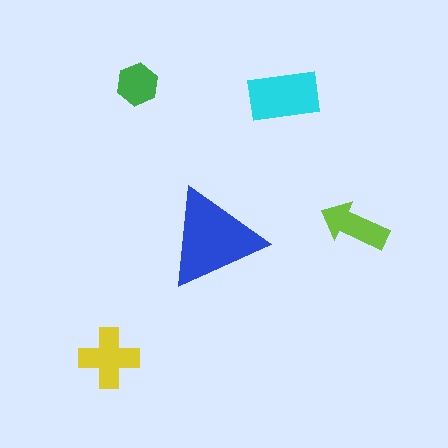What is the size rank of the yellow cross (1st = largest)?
3rd.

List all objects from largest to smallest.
The blue triangle, the cyan rectangle, the yellow cross, the lime arrow, the green hexagon.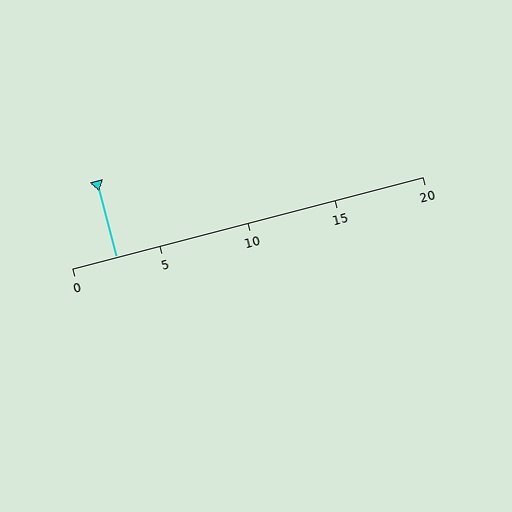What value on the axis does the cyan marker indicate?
The marker indicates approximately 2.5.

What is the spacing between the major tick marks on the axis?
The major ticks are spaced 5 apart.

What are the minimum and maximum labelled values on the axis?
The axis runs from 0 to 20.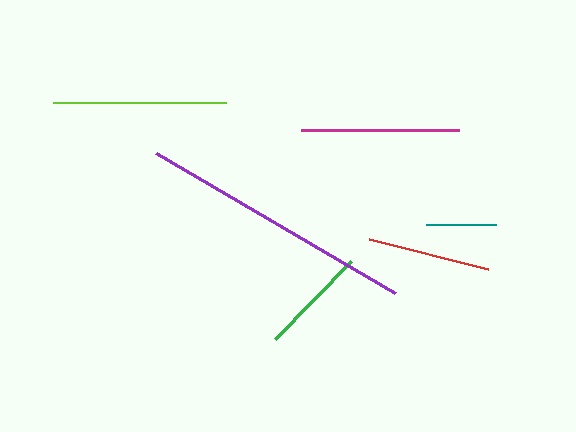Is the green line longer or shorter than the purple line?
The purple line is longer than the green line.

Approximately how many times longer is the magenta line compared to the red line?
The magenta line is approximately 1.3 times the length of the red line.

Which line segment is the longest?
The purple line is the longest at approximately 277 pixels.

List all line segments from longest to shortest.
From longest to shortest: purple, lime, magenta, red, green, teal.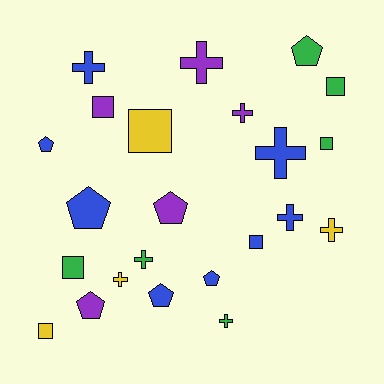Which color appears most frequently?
Blue, with 8 objects.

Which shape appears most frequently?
Cross, with 9 objects.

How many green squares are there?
There are 3 green squares.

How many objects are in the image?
There are 23 objects.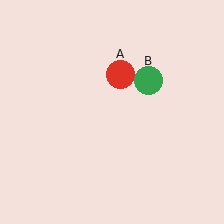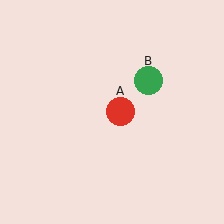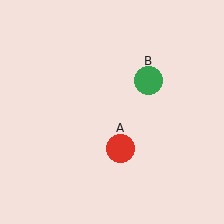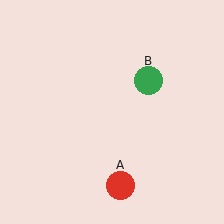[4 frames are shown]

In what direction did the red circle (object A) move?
The red circle (object A) moved down.